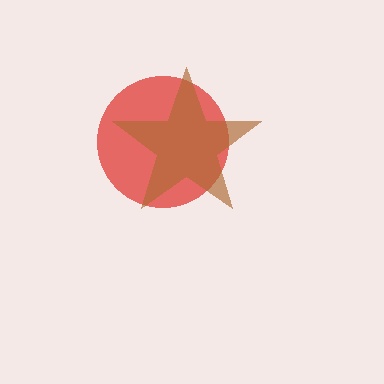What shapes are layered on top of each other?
The layered shapes are: a red circle, a brown star.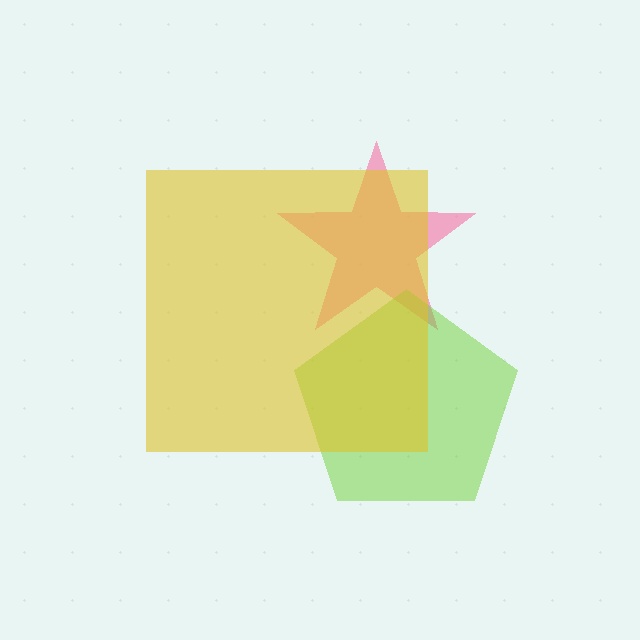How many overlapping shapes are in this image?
There are 3 overlapping shapes in the image.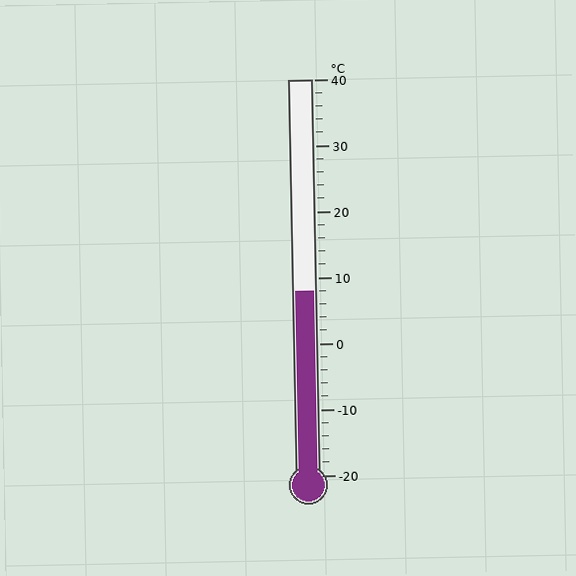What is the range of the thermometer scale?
The thermometer scale ranges from -20°C to 40°C.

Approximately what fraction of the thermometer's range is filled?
The thermometer is filled to approximately 45% of its range.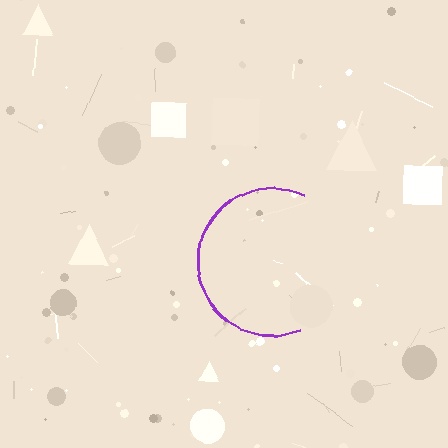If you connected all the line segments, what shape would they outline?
They would outline a circle.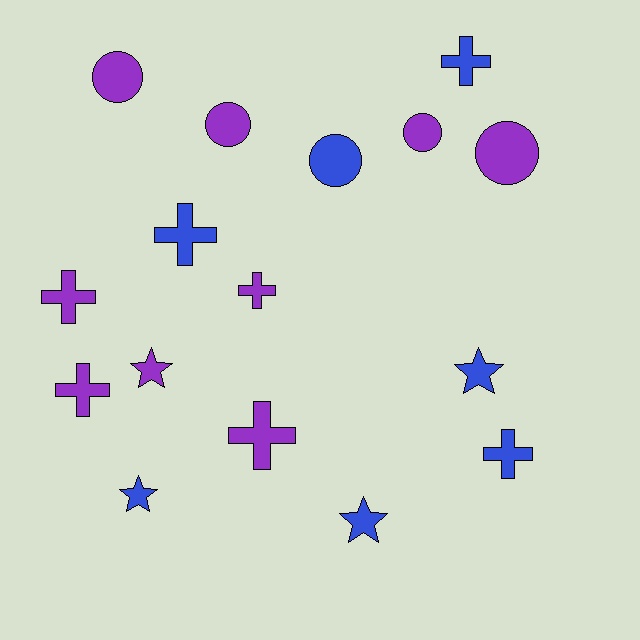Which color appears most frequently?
Purple, with 9 objects.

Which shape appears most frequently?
Cross, with 7 objects.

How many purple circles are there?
There are 4 purple circles.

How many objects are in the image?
There are 16 objects.